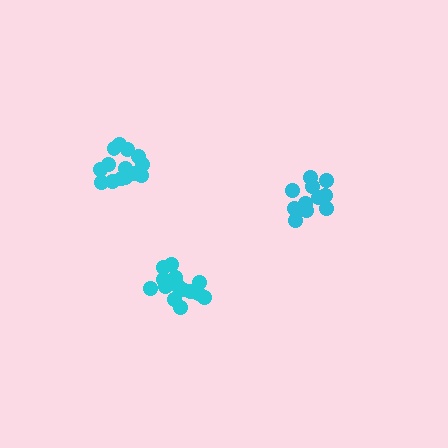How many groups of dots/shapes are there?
There are 3 groups.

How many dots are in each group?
Group 1: 11 dots, Group 2: 15 dots, Group 3: 14 dots (40 total).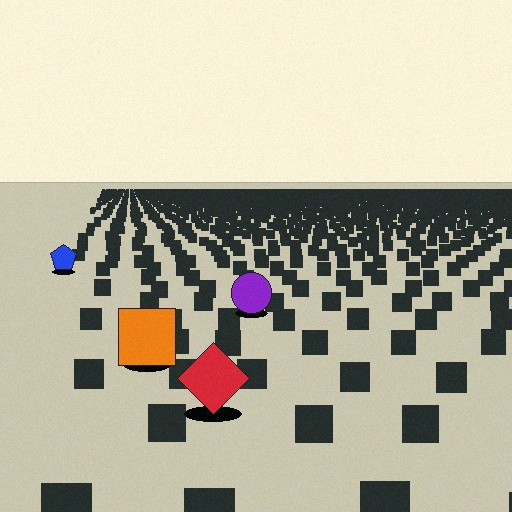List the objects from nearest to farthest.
From nearest to farthest: the red diamond, the orange square, the purple circle, the blue pentagon.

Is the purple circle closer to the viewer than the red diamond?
No. The red diamond is closer — you can tell from the texture gradient: the ground texture is coarser near it.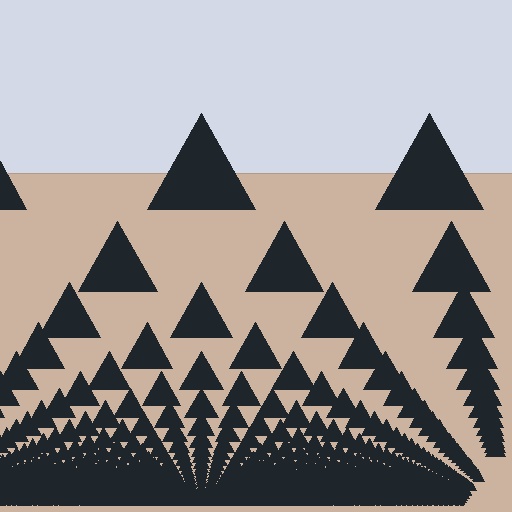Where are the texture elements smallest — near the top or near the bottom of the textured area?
Near the bottom.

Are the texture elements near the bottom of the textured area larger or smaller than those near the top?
Smaller. The gradient is inverted — elements near the bottom are smaller and denser.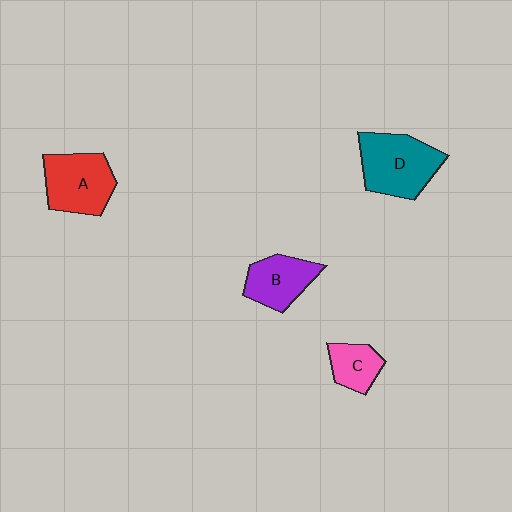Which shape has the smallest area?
Shape C (pink).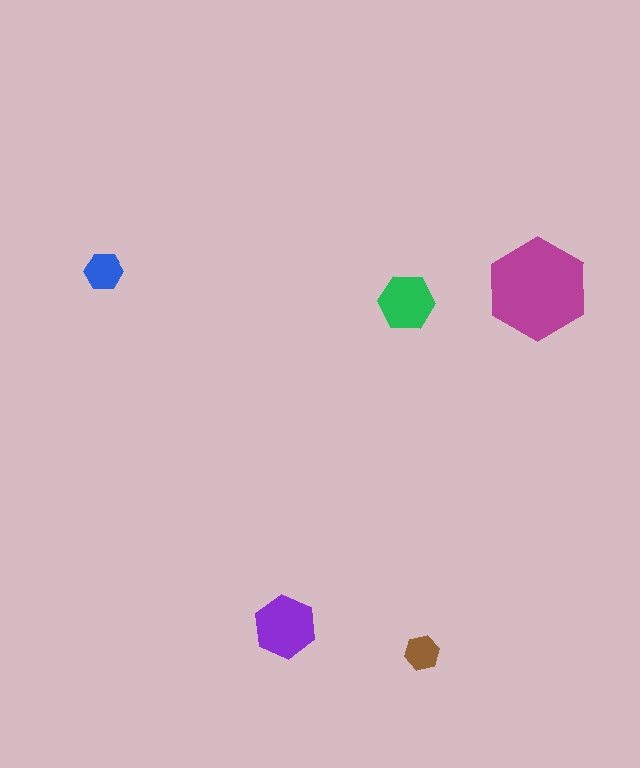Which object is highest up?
The blue hexagon is topmost.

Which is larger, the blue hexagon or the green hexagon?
The green one.